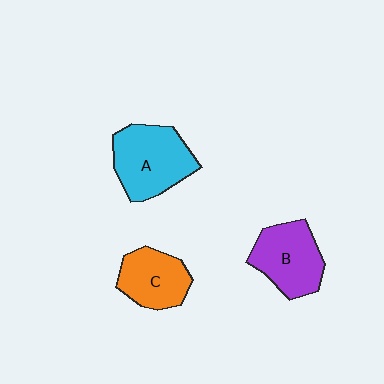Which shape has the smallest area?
Shape C (orange).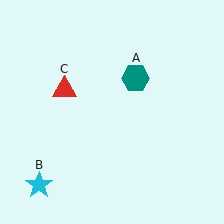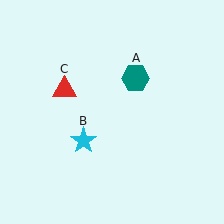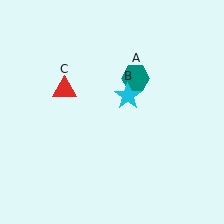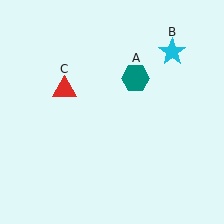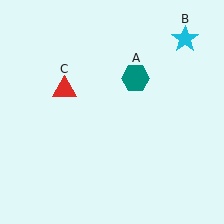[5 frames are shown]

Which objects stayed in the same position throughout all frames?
Teal hexagon (object A) and red triangle (object C) remained stationary.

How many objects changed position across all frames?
1 object changed position: cyan star (object B).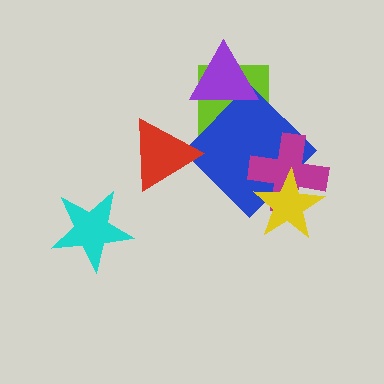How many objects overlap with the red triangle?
0 objects overlap with the red triangle.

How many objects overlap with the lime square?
2 objects overlap with the lime square.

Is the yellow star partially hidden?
No, no other shape covers it.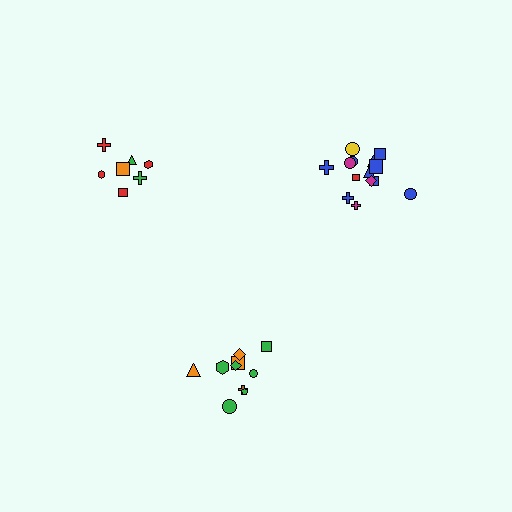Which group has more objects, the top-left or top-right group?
The top-right group.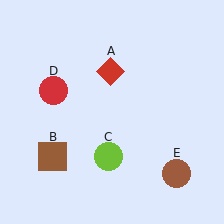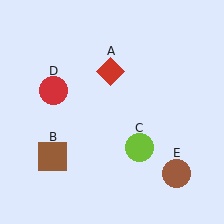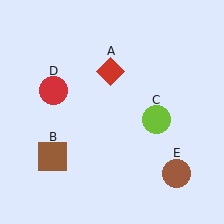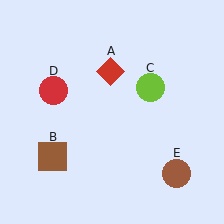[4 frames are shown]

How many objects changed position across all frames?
1 object changed position: lime circle (object C).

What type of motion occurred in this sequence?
The lime circle (object C) rotated counterclockwise around the center of the scene.